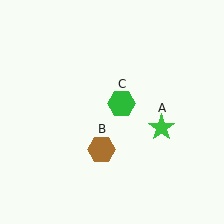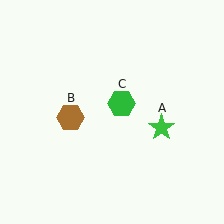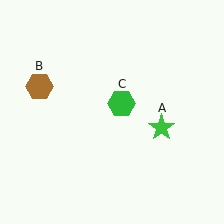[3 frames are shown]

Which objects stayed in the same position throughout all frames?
Green star (object A) and green hexagon (object C) remained stationary.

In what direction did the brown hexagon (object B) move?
The brown hexagon (object B) moved up and to the left.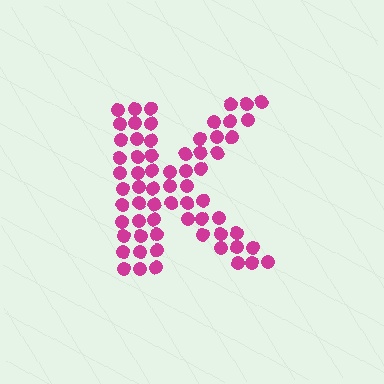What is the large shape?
The large shape is the letter K.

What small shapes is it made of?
It is made of small circles.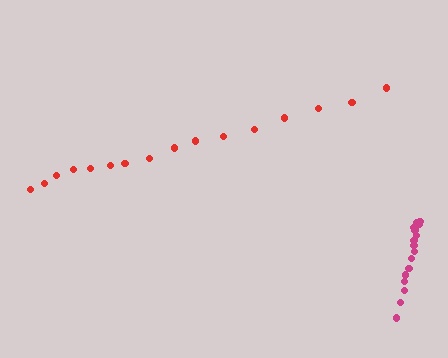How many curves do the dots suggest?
There are 2 distinct paths.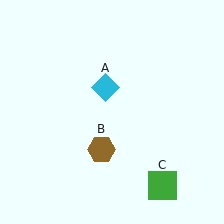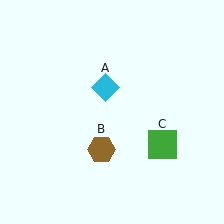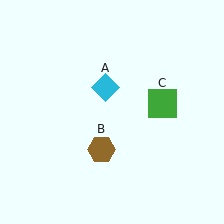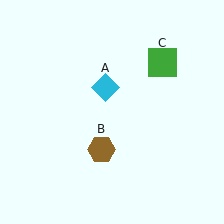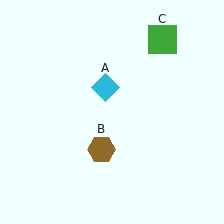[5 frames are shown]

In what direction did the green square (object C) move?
The green square (object C) moved up.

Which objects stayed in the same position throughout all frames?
Cyan diamond (object A) and brown hexagon (object B) remained stationary.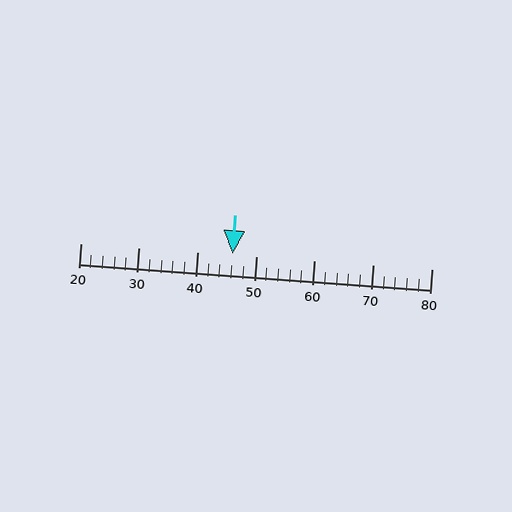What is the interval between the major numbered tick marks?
The major tick marks are spaced 10 units apart.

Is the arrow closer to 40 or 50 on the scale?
The arrow is closer to 50.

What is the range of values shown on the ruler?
The ruler shows values from 20 to 80.